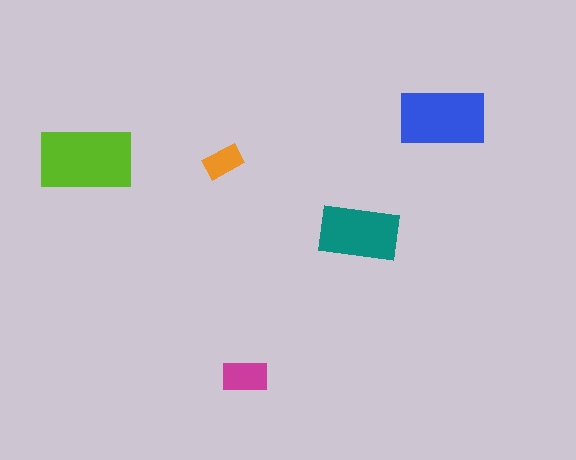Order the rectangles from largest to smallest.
the lime one, the blue one, the teal one, the magenta one, the orange one.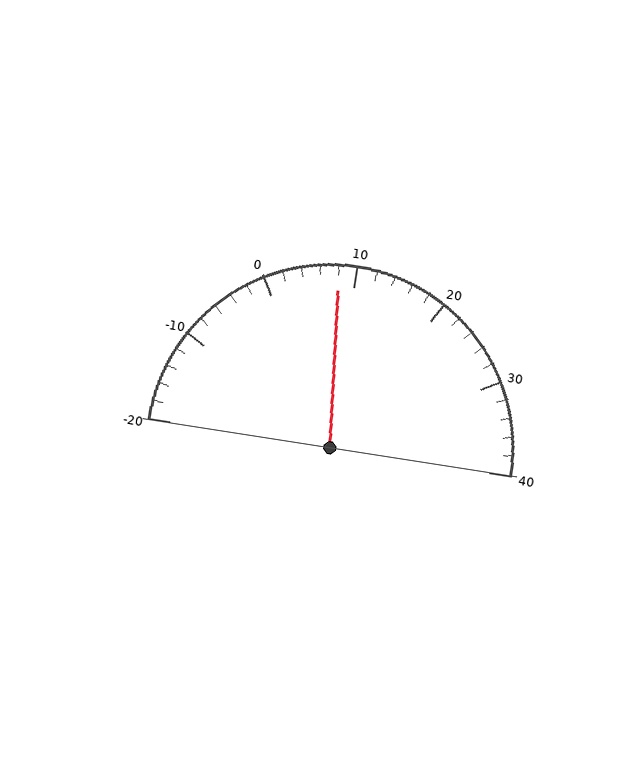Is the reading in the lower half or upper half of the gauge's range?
The reading is in the lower half of the range (-20 to 40).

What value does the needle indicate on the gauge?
The needle indicates approximately 8.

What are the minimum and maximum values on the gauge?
The gauge ranges from -20 to 40.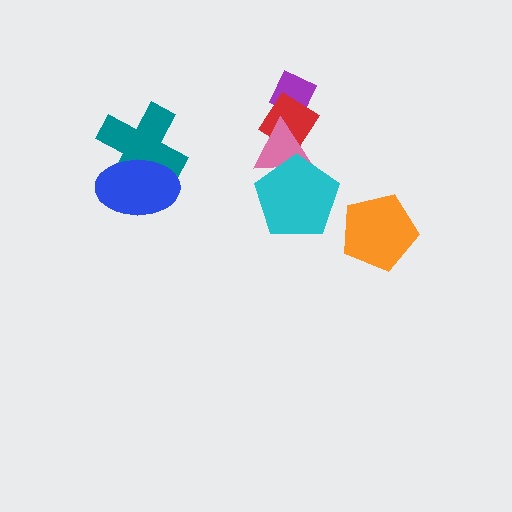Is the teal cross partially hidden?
Yes, it is partially covered by another shape.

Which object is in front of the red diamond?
The pink triangle is in front of the red diamond.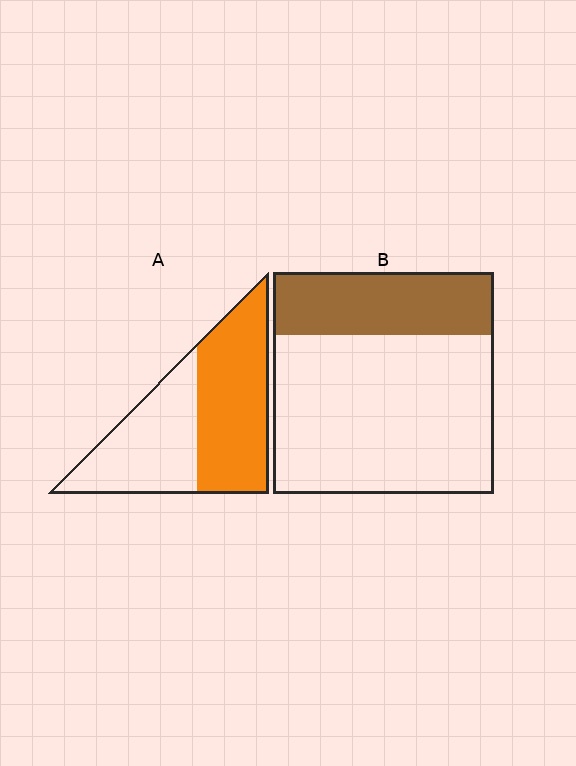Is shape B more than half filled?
No.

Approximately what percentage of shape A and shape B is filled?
A is approximately 55% and B is approximately 30%.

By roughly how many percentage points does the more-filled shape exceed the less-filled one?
By roughly 25 percentage points (A over B).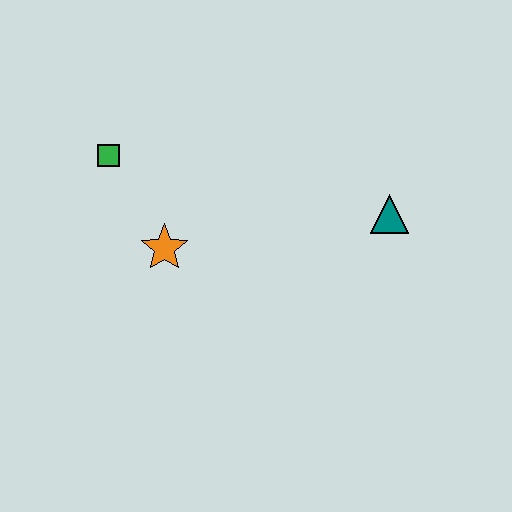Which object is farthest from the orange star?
The teal triangle is farthest from the orange star.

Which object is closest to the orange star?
The green square is closest to the orange star.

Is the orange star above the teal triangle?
No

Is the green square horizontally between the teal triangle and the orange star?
No